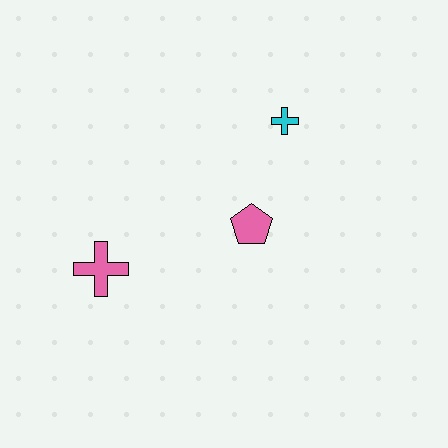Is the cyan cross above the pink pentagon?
Yes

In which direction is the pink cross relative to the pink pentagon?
The pink cross is to the left of the pink pentagon.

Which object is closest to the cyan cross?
The pink pentagon is closest to the cyan cross.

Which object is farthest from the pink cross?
The cyan cross is farthest from the pink cross.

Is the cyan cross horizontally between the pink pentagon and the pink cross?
No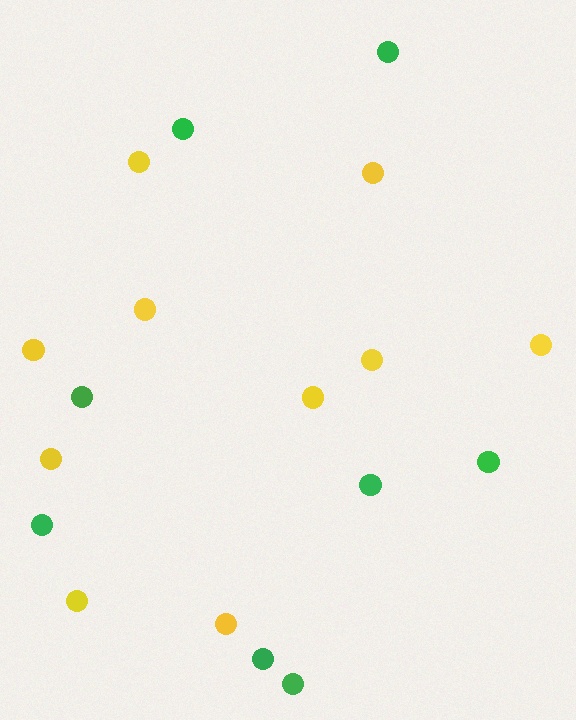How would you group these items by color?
There are 2 groups: one group of yellow circles (10) and one group of green circles (8).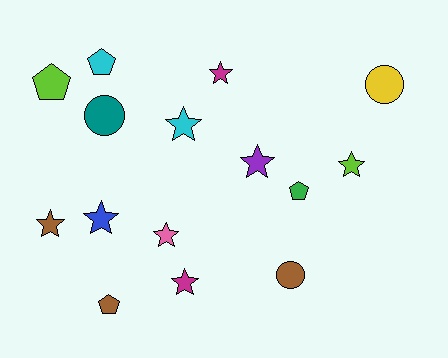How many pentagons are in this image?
There are 4 pentagons.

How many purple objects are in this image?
There is 1 purple object.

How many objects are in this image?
There are 15 objects.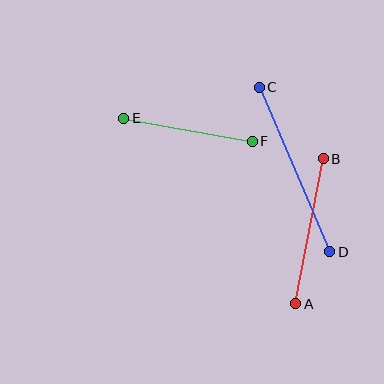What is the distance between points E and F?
The distance is approximately 131 pixels.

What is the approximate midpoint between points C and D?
The midpoint is at approximately (295, 170) pixels.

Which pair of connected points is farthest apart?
Points C and D are farthest apart.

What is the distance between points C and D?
The distance is approximately 179 pixels.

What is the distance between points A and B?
The distance is approximately 147 pixels.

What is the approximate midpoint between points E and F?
The midpoint is at approximately (188, 130) pixels.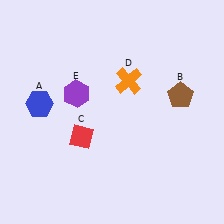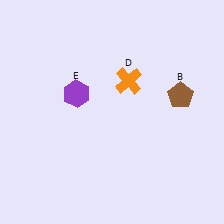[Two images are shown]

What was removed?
The red diamond (C), the blue hexagon (A) were removed in Image 2.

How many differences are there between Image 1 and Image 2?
There are 2 differences between the two images.